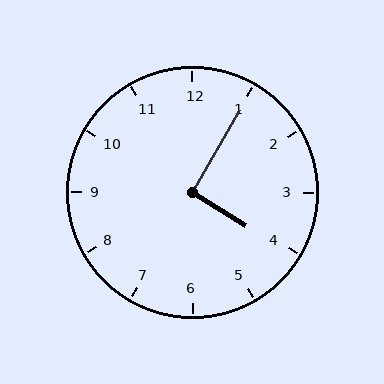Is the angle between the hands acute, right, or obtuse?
It is right.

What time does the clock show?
4:05.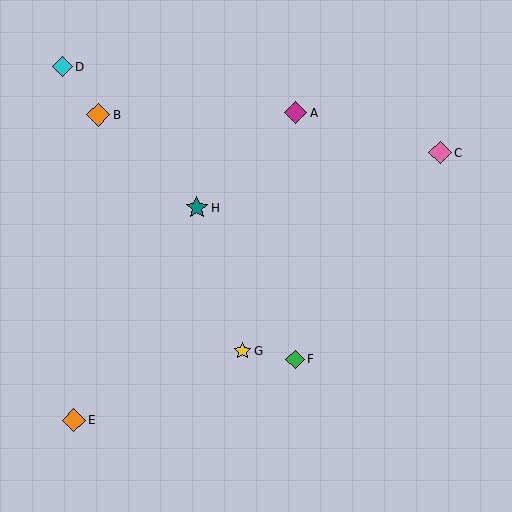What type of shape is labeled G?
Shape G is a yellow star.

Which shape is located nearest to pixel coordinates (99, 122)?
The orange diamond (labeled B) at (98, 115) is nearest to that location.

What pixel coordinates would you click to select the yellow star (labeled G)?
Click at (243, 351) to select the yellow star G.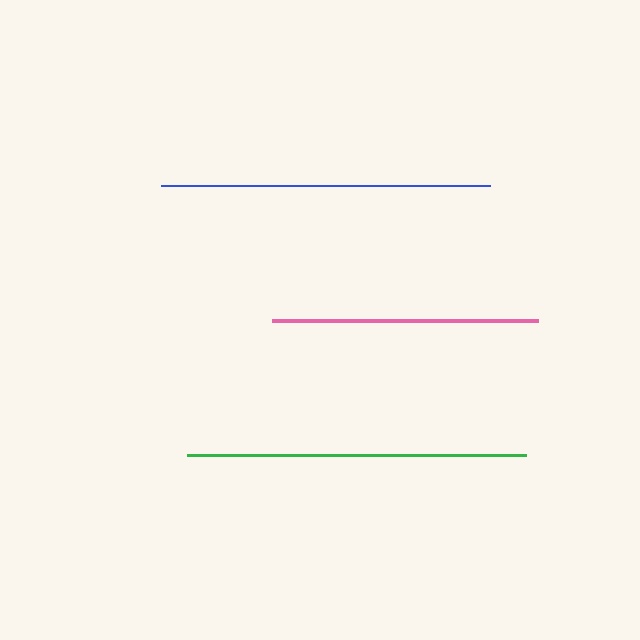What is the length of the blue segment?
The blue segment is approximately 329 pixels long.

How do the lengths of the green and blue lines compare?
The green and blue lines are approximately the same length.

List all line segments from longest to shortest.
From longest to shortest: green, blue, pink.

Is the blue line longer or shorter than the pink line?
The blue line is longer than the pink line.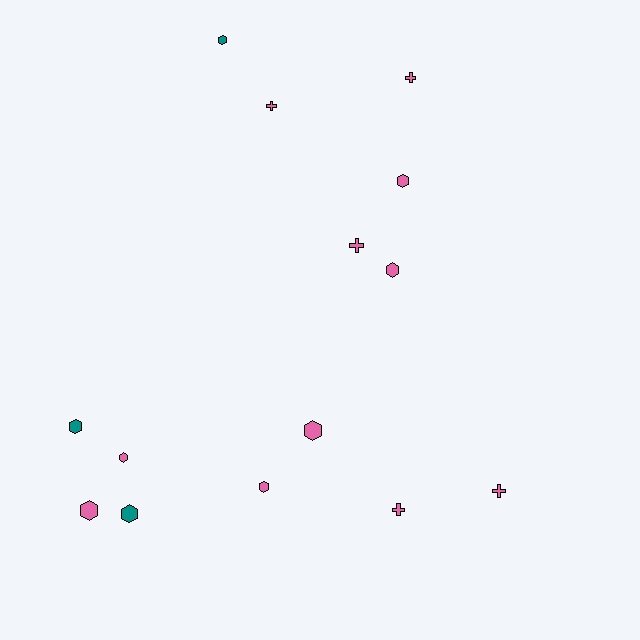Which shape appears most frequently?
Hexagon, with 9 objects.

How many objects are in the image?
There are 14 objects.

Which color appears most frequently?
Pink, with 11 objects.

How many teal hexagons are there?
There are 3 teal hexagons.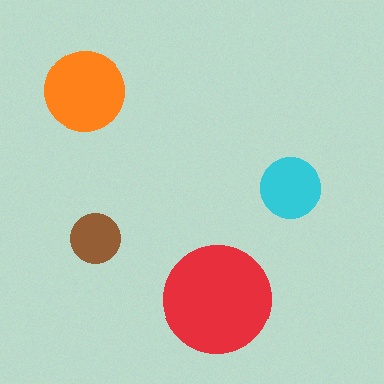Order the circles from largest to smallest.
the red one, the orange one, the cyan one, the brown one.